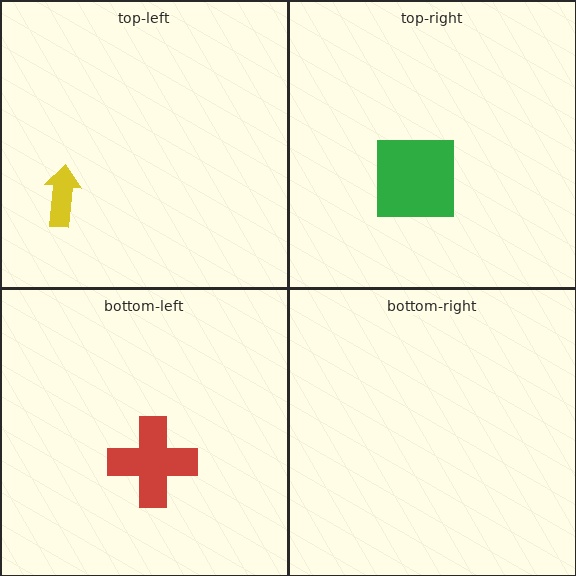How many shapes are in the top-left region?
1.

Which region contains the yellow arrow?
The top-left region.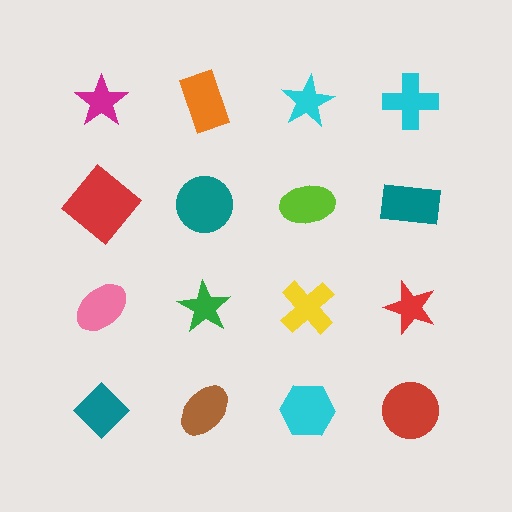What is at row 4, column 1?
A teal diamond.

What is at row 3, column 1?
A pink ellipse.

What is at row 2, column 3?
A lime ellipse.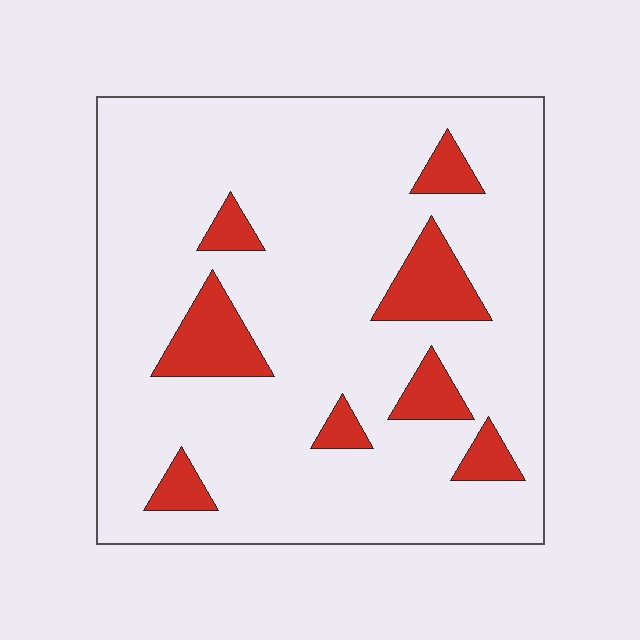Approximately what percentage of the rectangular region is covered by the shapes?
Approximately 15%.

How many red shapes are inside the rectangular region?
8.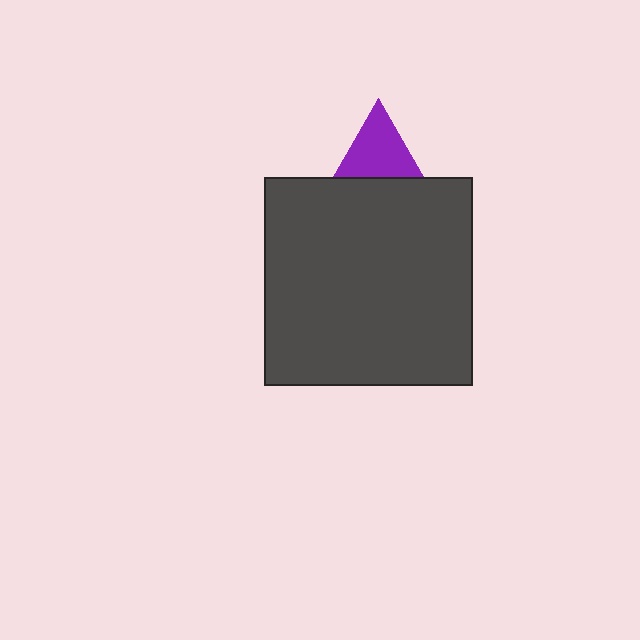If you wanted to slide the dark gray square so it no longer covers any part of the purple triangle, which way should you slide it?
Slide it down — that is the most direct way to separate the two shapes.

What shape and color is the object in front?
The object in front is a dark gray square.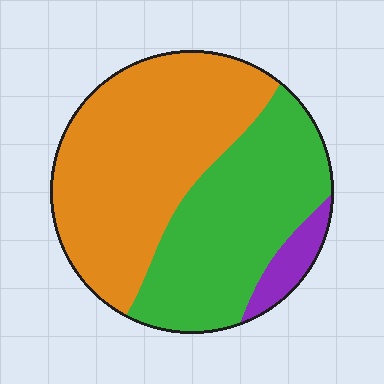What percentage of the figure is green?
Green takes up about two fifths (2/5) of the figure.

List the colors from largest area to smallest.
From largest to smallest: orange, green, purple.